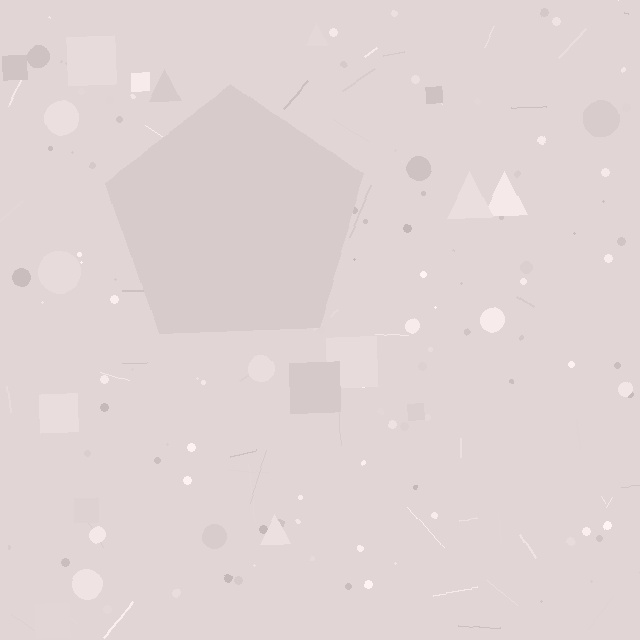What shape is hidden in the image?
A pentagon is hidden in the image.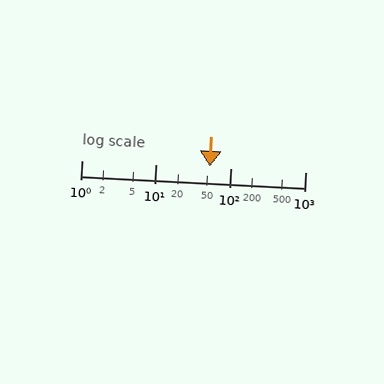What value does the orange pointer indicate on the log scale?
The pointer indicates approximately 53.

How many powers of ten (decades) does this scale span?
The scale spans 3 decades, from 1 to 1000.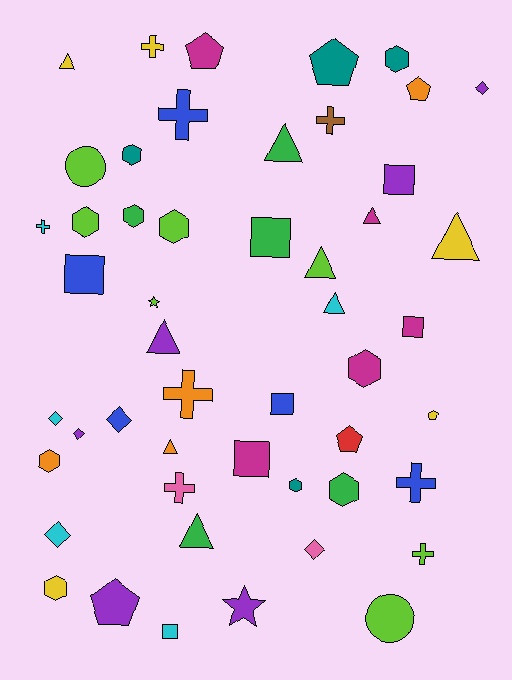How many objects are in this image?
There are 50 objects.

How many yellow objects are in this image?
There are 5 yellow objects.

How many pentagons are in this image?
There are 6 pentagons.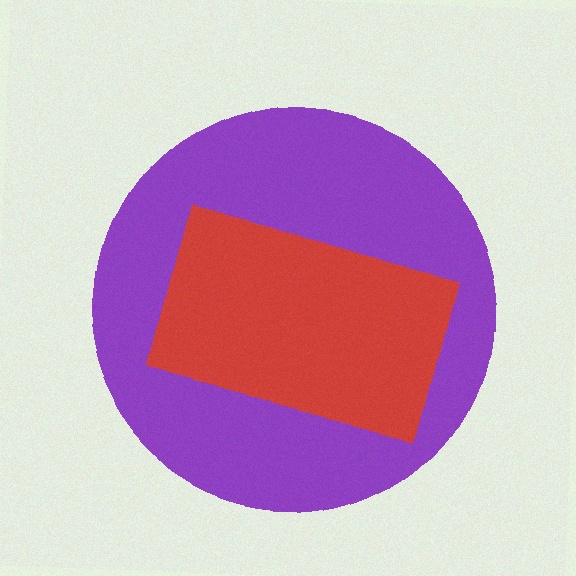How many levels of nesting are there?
2.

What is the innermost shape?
The red rectangle.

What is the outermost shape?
The purple circle.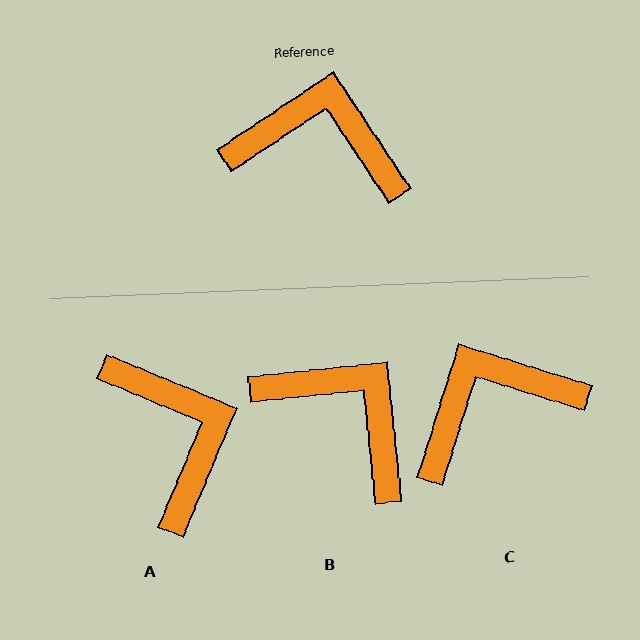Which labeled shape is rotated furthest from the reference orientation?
A, about 56 degrees away.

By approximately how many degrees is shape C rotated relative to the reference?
Approximately 39 degrees counter-clockwise.